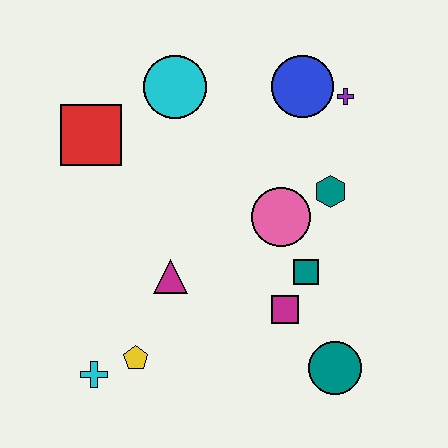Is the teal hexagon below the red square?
Yes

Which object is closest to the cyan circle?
The red square is closest to the cyan circle.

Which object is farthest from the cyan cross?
The purple cross is farthest from the cyan cross.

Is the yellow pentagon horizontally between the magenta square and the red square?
Yes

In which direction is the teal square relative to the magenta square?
The teal square is above the magenta square.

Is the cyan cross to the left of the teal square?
Yes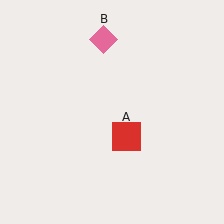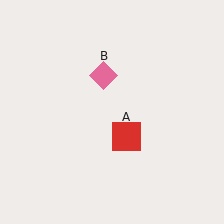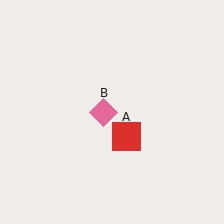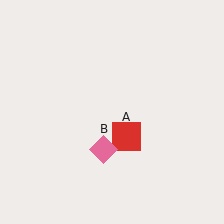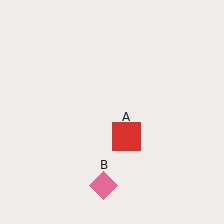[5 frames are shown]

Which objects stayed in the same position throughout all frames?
Red square (object A) remained stationary.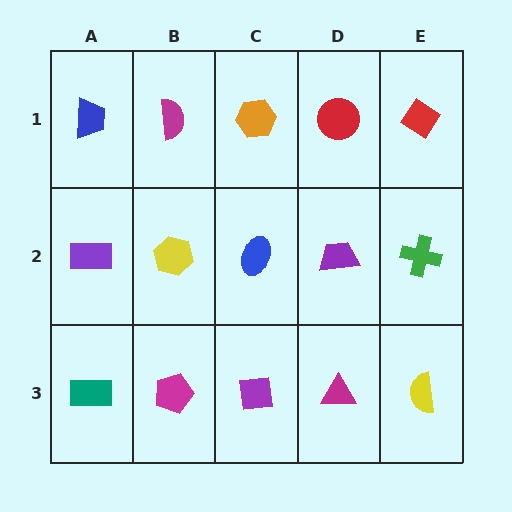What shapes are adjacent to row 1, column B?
A yellow hexagon (row 2, column B), a blue trapezoid (row 1, column A), an orange hexagon (row 1, column C).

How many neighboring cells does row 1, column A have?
2.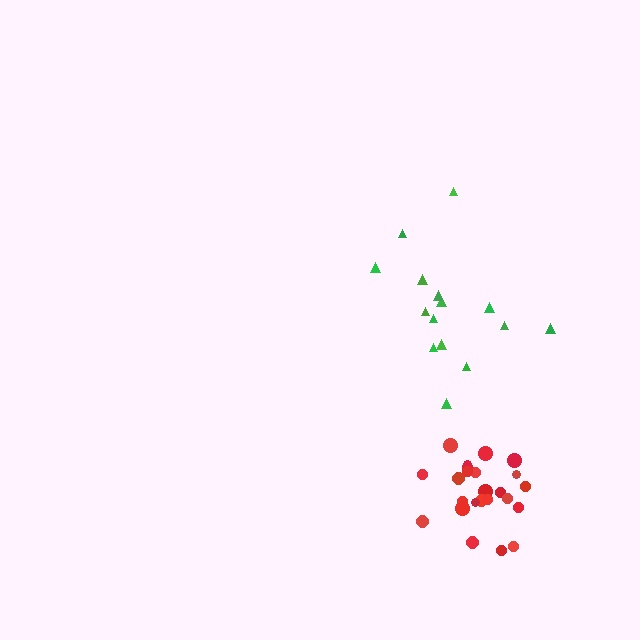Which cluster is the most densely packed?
Red.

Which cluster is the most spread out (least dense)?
Green.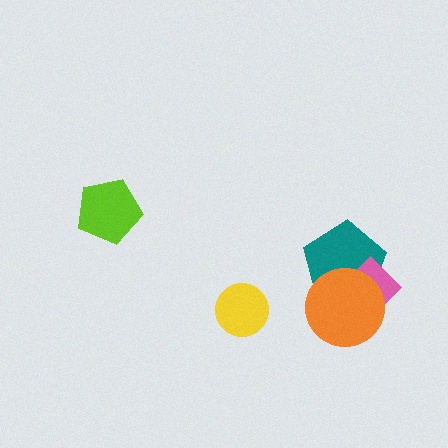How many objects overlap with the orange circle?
2 objects overlap with the orange circle.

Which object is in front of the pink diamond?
The orange circle is in front of the pink diamond.